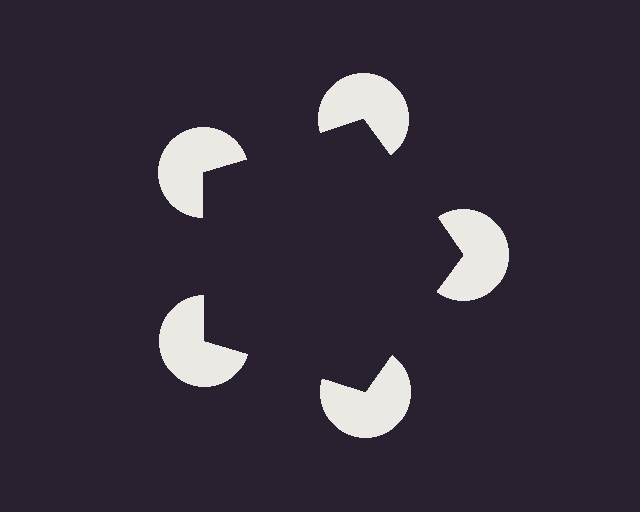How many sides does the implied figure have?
5 sides.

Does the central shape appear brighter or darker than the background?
It typically appears slightly darker than the background, even though no actual brightness change is drawn.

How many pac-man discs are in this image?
There are 5 — one at each vertex of the illusory pentagon.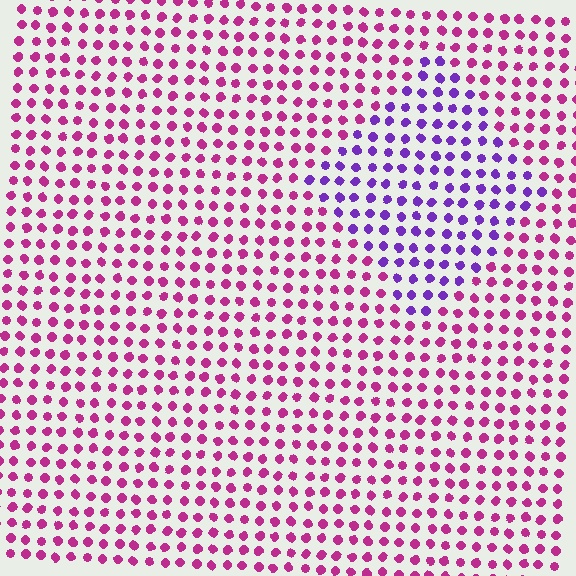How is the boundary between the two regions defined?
The boundary is defined purely by a slight shift in hue (about 49 degrees). Spacing, size, and orientation are identical on both sides.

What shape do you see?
I see a diamond.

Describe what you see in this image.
The image is filled with small magenta elements in a uniform arrangement. A diamond-shaped region is visible where the elements are tinted to a slightly different hue, forming a subtle color boundary.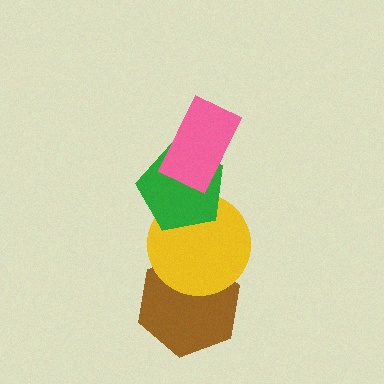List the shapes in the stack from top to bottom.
From top to bottom: the pink rectangle, the green pentagon, the yellow circle, the brown hexagon.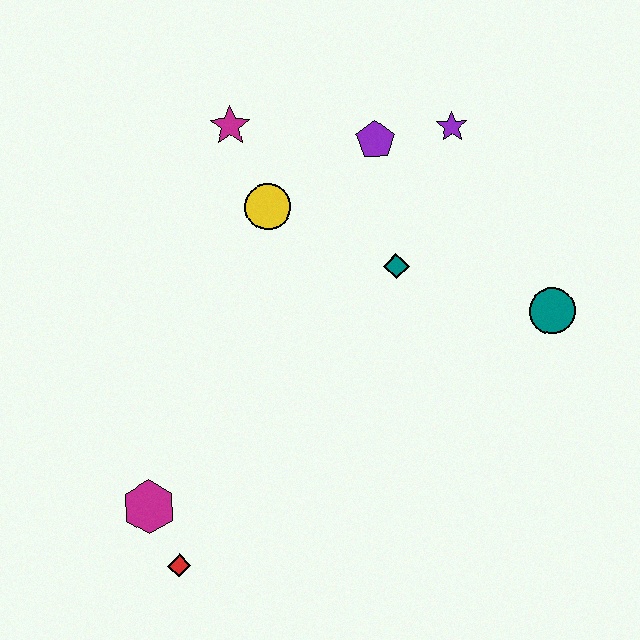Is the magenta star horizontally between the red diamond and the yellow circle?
Yes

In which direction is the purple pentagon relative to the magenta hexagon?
The purple pentagon is above the magenta hexagon.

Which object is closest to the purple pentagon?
The purple star is closest to the purple pentagon.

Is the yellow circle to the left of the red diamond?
No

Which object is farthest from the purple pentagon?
The red diamond is farthest from the purple pentagon.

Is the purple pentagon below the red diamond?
No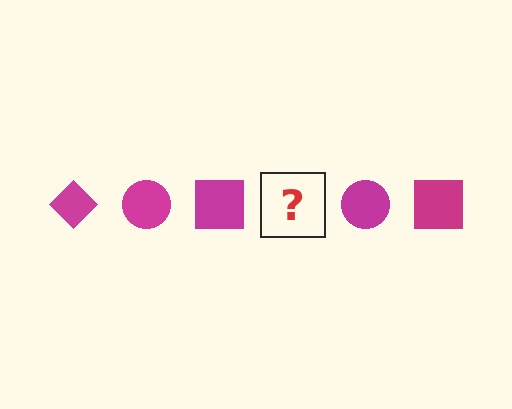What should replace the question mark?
The question mark should be replaced with a magenta diamond.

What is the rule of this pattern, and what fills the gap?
The rule is that the pattern cycles through diamond, circle, square shapes in magenta. The gap should be filled with a magenta diamond.